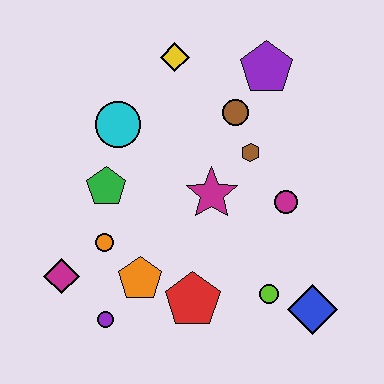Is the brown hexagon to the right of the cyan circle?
Yes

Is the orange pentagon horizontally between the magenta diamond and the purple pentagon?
Yes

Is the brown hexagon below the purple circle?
No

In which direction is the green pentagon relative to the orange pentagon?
The green pentagon is above the orange pentagon.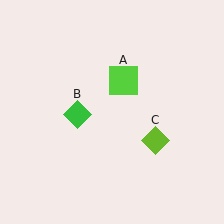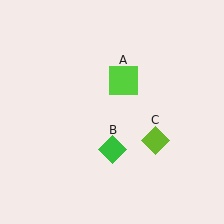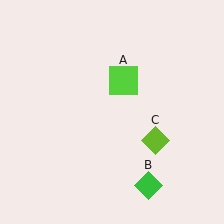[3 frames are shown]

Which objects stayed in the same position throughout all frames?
Lime square (object A) and lime diamond (object C) remained stationary.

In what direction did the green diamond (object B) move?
The green diamond (object B) moved down and to the right.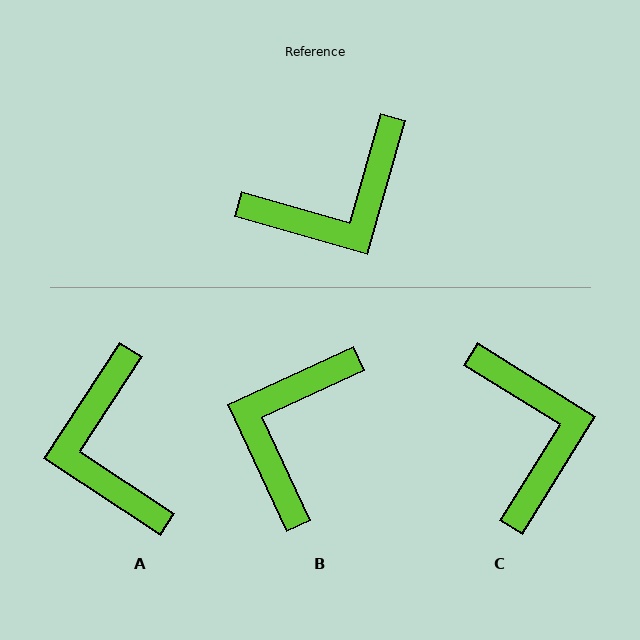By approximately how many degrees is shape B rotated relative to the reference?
Approximately 139 degrees clockwise.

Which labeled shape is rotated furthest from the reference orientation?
B, about 139 degrees away.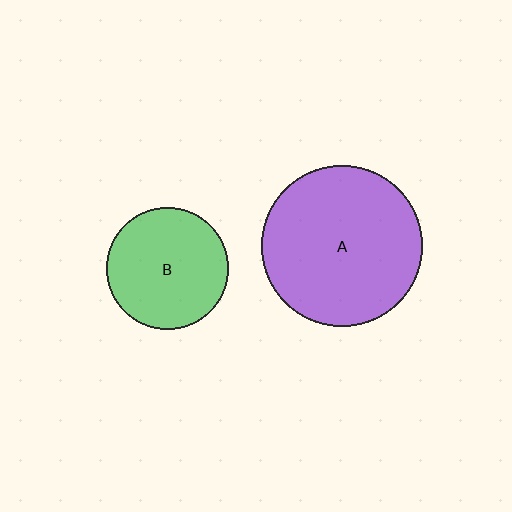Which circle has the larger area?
Circle A (purple).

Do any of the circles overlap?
No, none of the circles overlap.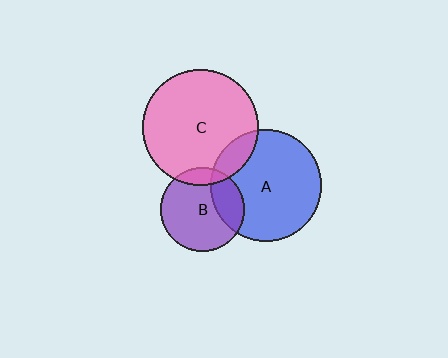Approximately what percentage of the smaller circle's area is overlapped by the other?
Approximately 25%.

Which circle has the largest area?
Circle C (pink).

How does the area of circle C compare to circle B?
Approximately 1.9 times.